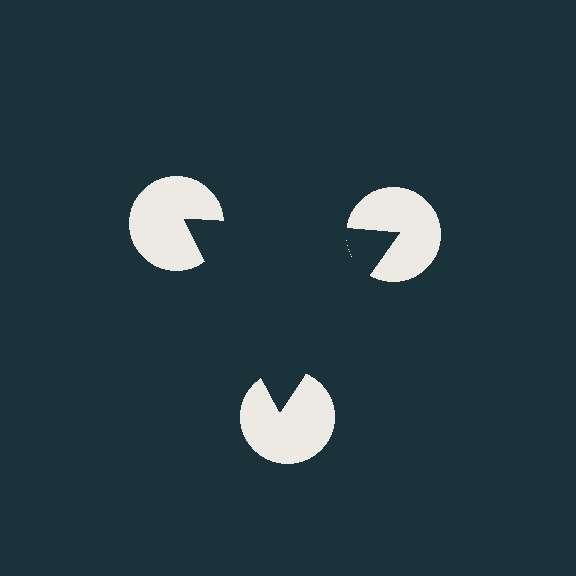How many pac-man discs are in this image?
There are 3 — one at each vertex of the illusory triangle.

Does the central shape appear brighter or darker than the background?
It typically appears slightly darker than the background, even though no actual brightness change is drawn.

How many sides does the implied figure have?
3 sides.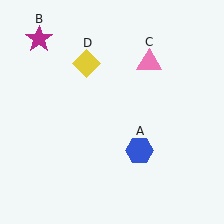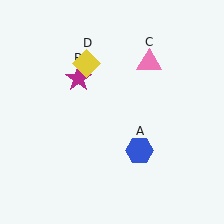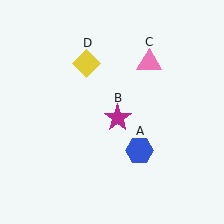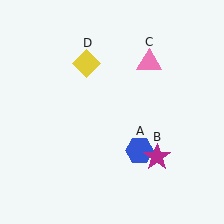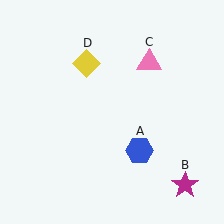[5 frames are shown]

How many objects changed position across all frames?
1 object changed position: magenta star (object B).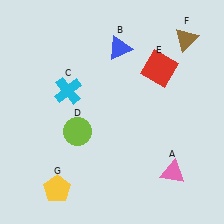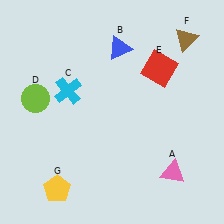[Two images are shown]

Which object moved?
The lime circle (D) moved left.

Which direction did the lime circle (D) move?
The lime circle (D) moved left.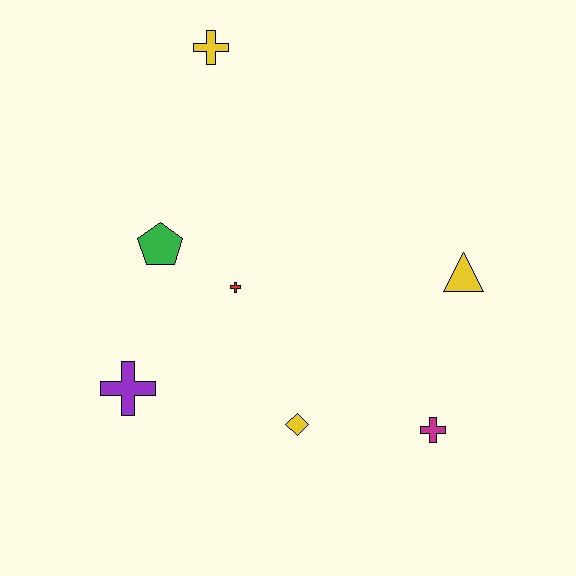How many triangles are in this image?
There is 1 triangle.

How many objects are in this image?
There are 7 objects.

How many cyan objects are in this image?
There are no cyan objects.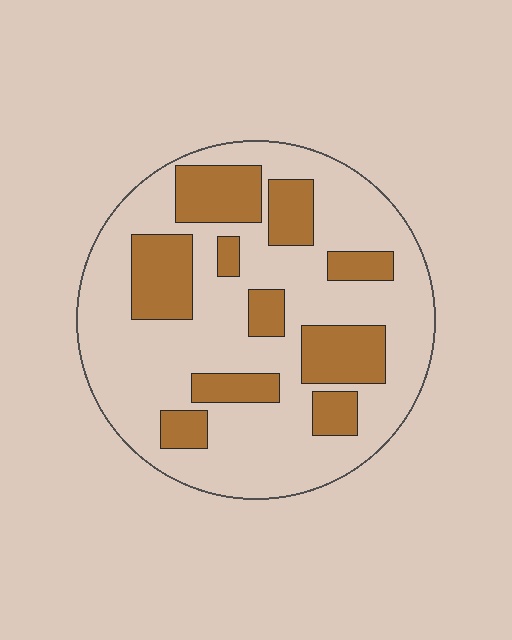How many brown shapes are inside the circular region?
10.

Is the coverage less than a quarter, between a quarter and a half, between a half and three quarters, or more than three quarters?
Between a quarter and a half.